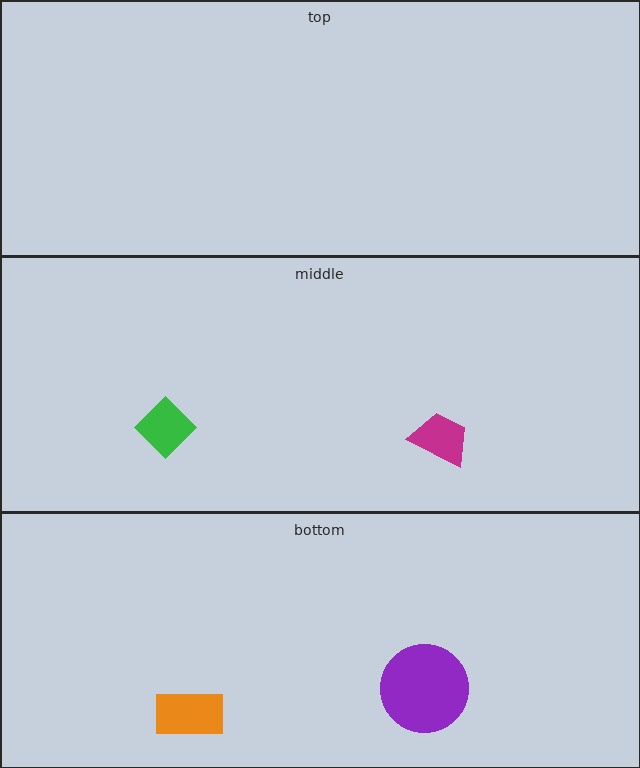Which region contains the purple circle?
The bottom region.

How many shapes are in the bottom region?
2.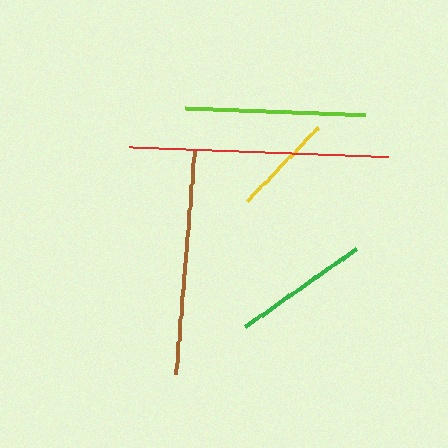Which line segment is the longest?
The red line is the longest at approximately 259 pixels.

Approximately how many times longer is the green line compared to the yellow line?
The green line is approximately 1.3 times the length of the yellow line.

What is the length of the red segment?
The red segment is approximately 259 pixels long.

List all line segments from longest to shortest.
From longest to shortest: red, brown, lime, green, yellow.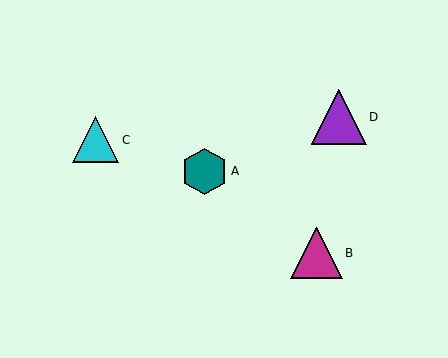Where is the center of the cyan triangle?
The center of the cyan triangle is at (96, 140).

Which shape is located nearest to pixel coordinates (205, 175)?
The teal hexagon (labeled A) at (205, 171) is nearest to that location.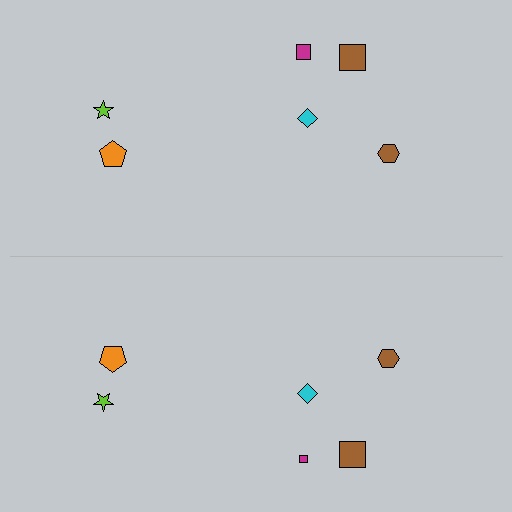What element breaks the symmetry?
The magenta square on the bottom side has a different size than its mirror counterpart.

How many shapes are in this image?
There are 12 shapes in this image.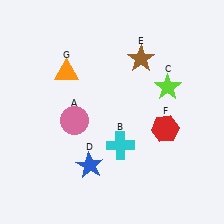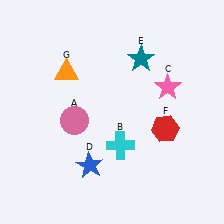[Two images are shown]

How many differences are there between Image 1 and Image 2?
There are 2 differences between the two images.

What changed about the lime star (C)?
In Image 1, C is lime. In Image 2, it changed to pink.